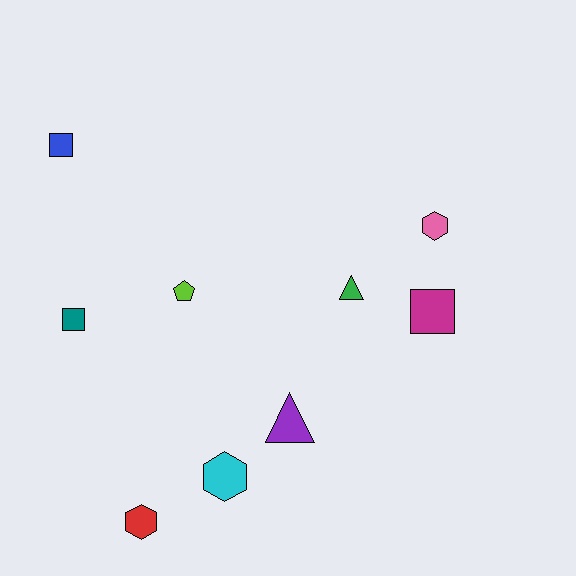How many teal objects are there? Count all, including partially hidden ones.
There is 1 teal object.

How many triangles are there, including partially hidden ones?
There are 2 triangles.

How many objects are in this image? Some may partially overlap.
There are 9 objects.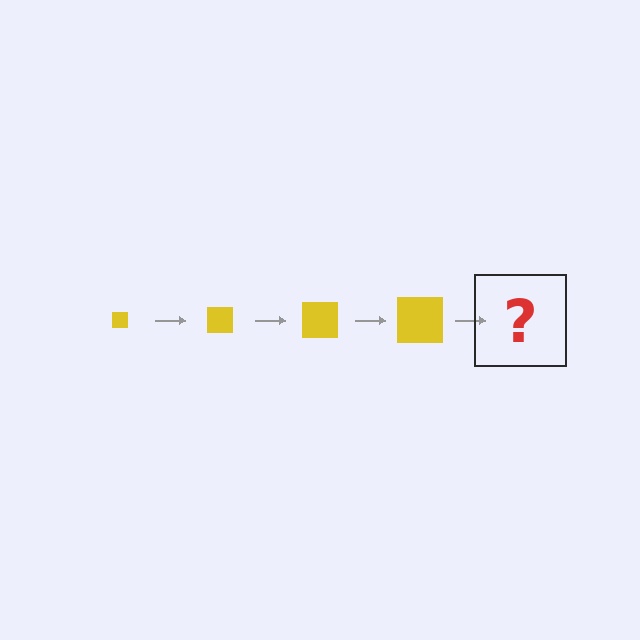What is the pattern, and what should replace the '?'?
The pattern is that the square gets progressively larger each step. The '?' should be a yellow square, larger than the previous one.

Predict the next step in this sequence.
The next step is a yellow square, larger than the previous one.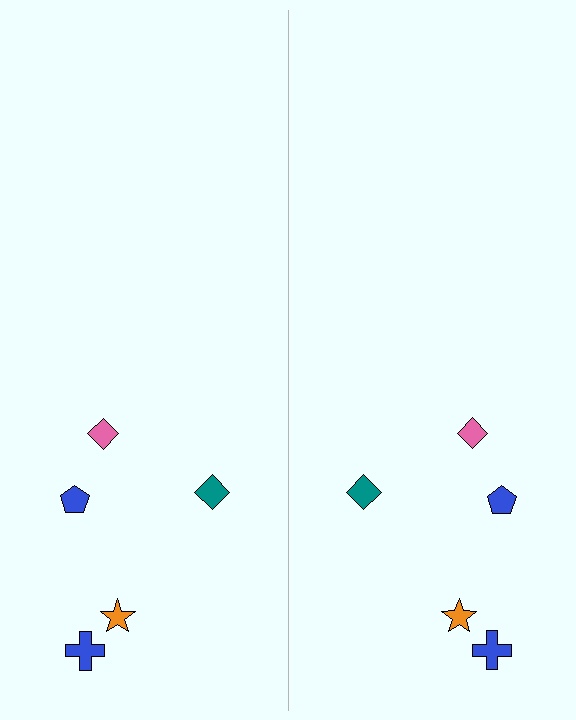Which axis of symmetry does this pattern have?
The pattern has a vertical axis of symmetry running through the center of the image.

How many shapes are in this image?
There are 10 shapes in this image.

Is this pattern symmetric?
Yes, this pattern has bilateral (reflection) symmetry.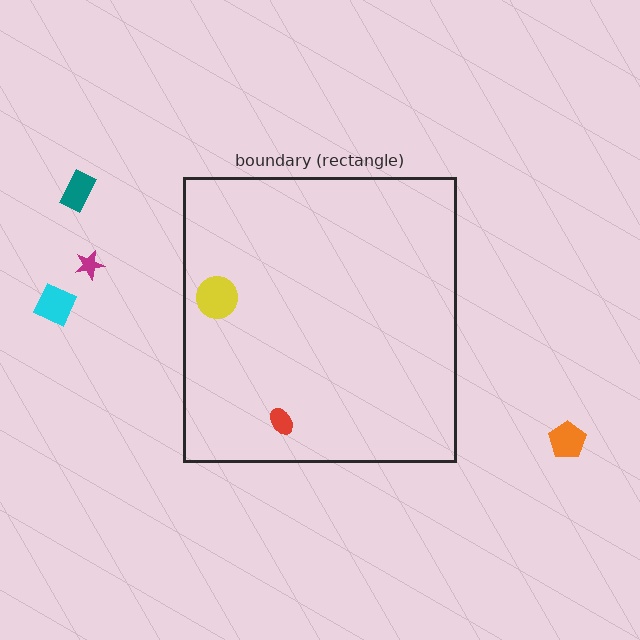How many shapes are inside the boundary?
2 inside, 4 outside.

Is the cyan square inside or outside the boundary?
Outside.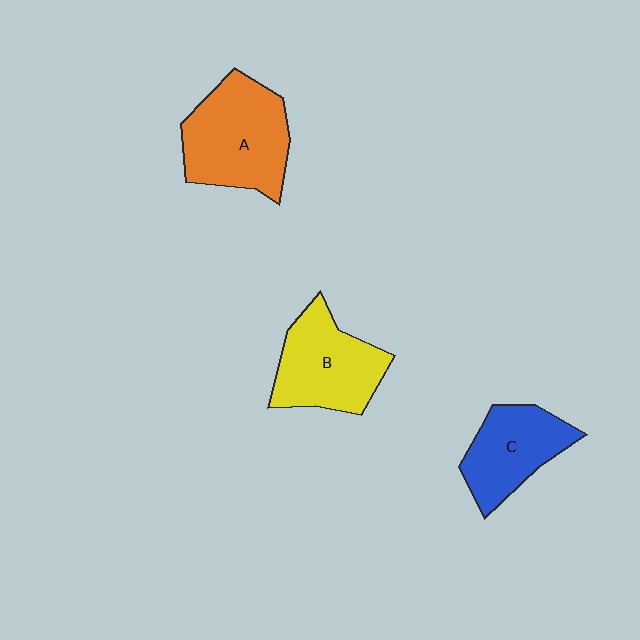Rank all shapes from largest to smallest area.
From largest to smallest: A (orange), B (yellow), C (blue).